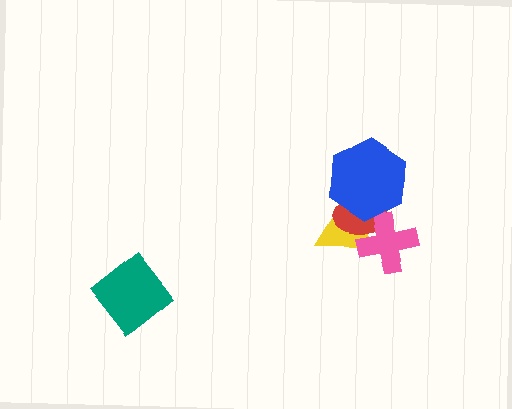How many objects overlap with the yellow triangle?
3 objects overlap with the yellow triangle.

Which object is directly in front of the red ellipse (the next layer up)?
The pink cross is directly in front of the red ellipse.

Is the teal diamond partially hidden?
No, no other shape covers it.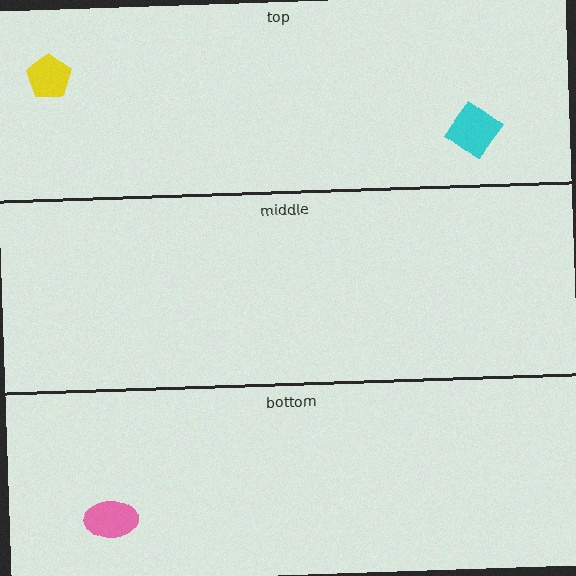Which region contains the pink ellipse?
The bottom region.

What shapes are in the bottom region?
The pink ellipse.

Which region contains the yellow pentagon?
The top region.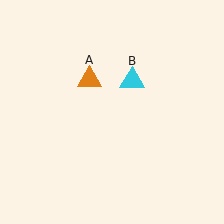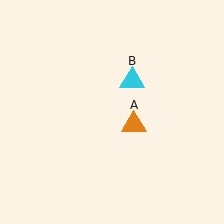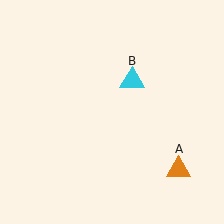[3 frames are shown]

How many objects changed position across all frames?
1 object changed position: orange triangle (object A).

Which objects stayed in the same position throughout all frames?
Cyan triangle (object B) remained stationary.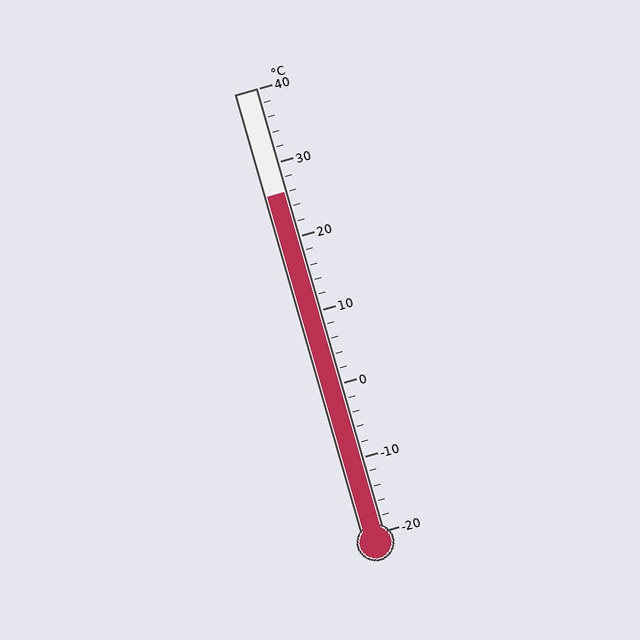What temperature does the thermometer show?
The thermometer shows approximately 26°C.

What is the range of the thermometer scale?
The thermometer scale ranges from -20°C to 40°C.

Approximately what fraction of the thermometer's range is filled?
The thermometer is filled to approximately 75% of its range.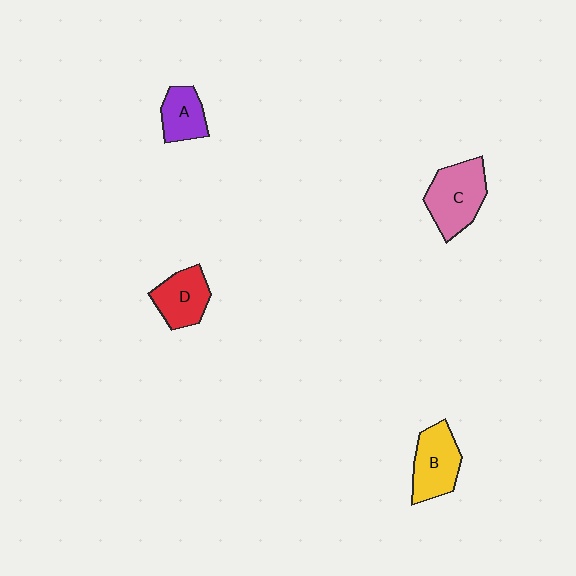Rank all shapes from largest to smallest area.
From largest to smallest: C (pink), B (yellow), D (red), A (purple).